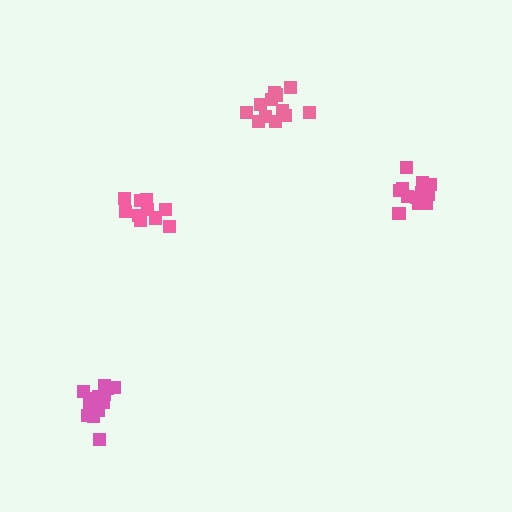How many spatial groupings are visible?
There are 4 spatial groupings.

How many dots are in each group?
Group 1: 14 dots, Group 2: 16 dots, Group 3: 10 dots, Group 4: 12 dots (52 total).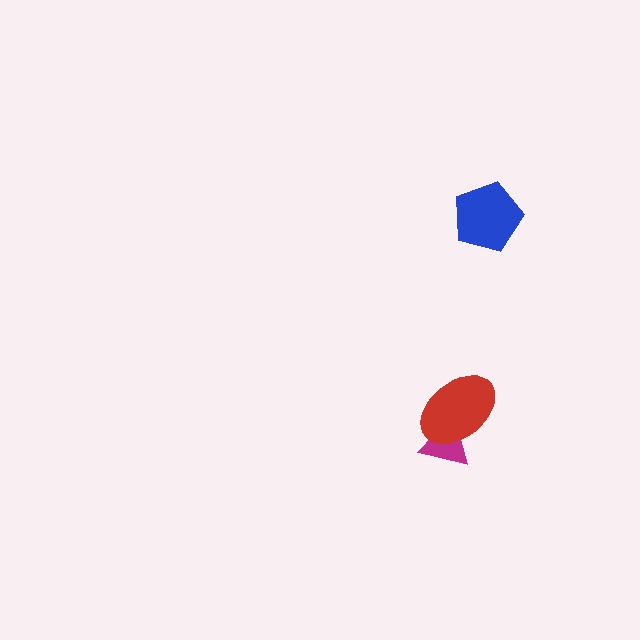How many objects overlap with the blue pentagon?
0 objects overlap with the blue pentagon.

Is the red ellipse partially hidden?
No, no other shape covers it.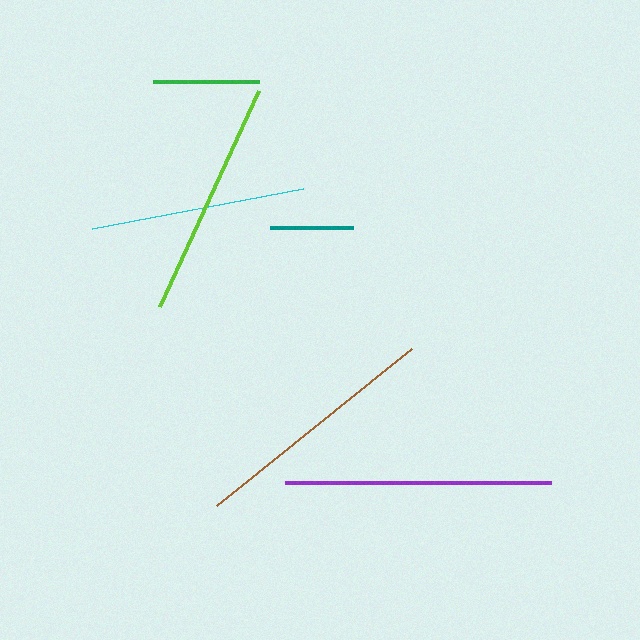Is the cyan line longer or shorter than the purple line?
The purple line is longer than the cyan line.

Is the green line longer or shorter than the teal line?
The green line is longer than the teal line.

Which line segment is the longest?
The purple line is the longest at approximately 266 pixels.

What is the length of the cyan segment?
The cyan segment is approximately 215 pixels long.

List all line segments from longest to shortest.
From longest to shortest: purple, brown, lime, cyan, green, teal.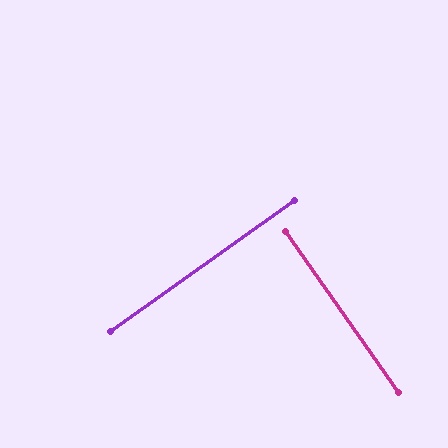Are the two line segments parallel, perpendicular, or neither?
Perpendicular — they meet at approximately 90°.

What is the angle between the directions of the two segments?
Approximately 90 degrees.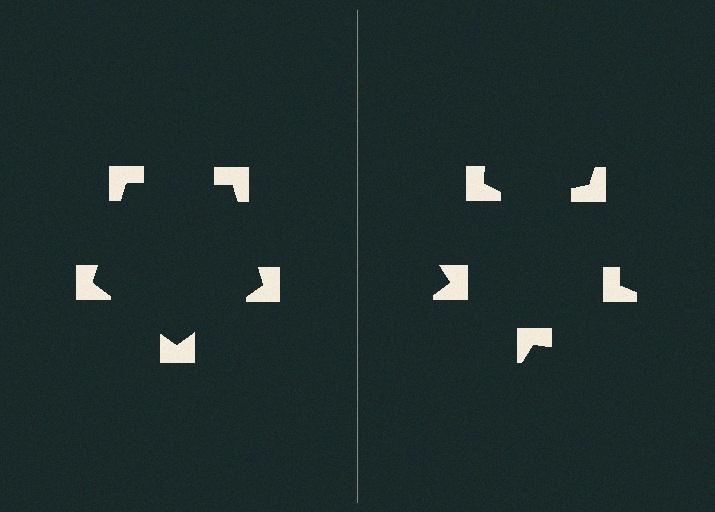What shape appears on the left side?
An illusory pentagon.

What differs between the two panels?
The notched squares are positioned identically on both sides; only the wedge orientations differ. On the left they align to a pentagon; on the right they are misaligned.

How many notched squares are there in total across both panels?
10 — 5 on each side.